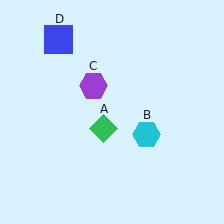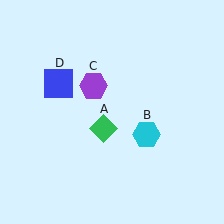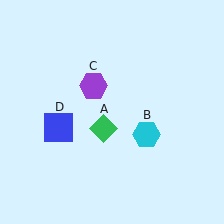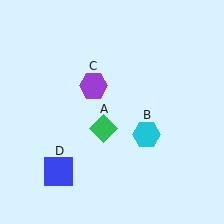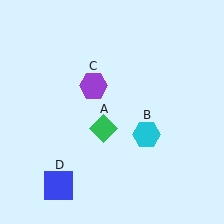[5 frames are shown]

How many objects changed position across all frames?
1 object changed position: blue square (object D).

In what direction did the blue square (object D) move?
The blue square (object D) moved down.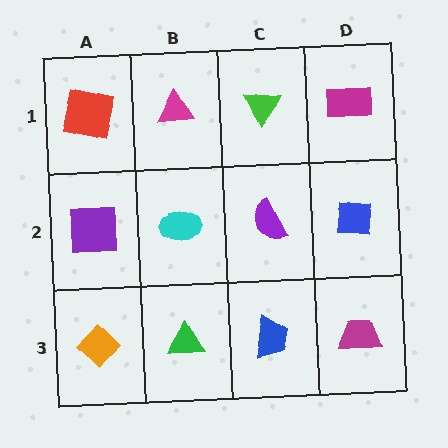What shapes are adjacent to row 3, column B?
A cyan ellipse (row 2, column B), an orange diamond (row 3, column A), a blue trapezoid (row 3, column C).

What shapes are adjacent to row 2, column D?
A magenta rectangle (row 1, column D), a magenta trapezoid (row 3, column D), a purple semicircle (row 2, column C).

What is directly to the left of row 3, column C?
A green triangle.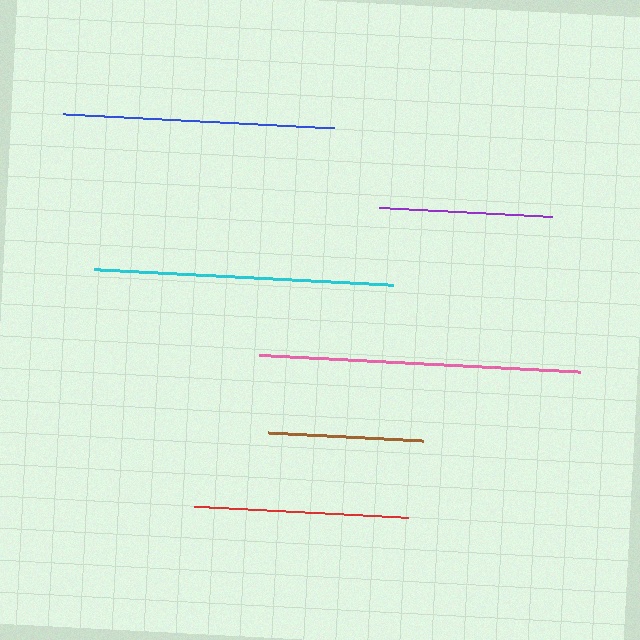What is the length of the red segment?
The red segment is approximately 214 pixels long.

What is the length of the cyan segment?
The cyan segment is approximately 299 pixels long.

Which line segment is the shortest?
The brown line is the shortest at approximately 155 pixels.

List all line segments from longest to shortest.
From longest to shortest: pink, cyan, blue, red, purple, brown.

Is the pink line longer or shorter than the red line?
The pink line is longer than the red line.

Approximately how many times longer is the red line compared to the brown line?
The red line is approximately 1.4 times the length of the brown line.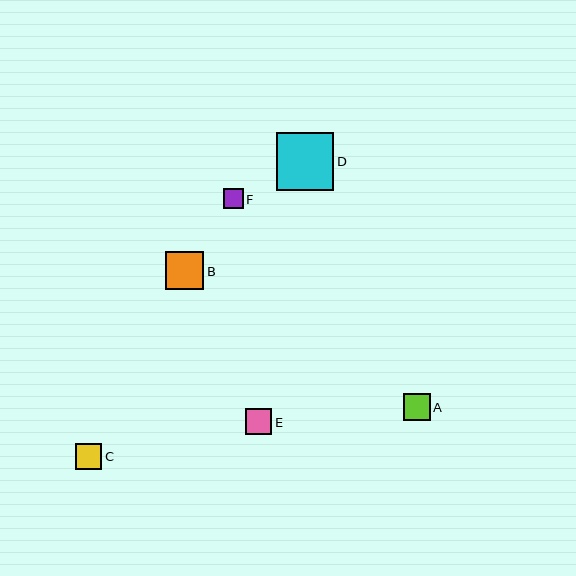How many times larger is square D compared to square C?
Square D is approximately 2.2 times the size of square C.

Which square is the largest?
Square D is the largest with a size of approximately 58 pixels.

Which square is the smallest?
Square F is the smallest with a size of approximately 19 pixels.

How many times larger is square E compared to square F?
Square E is approximately 1.4 times the size of square F.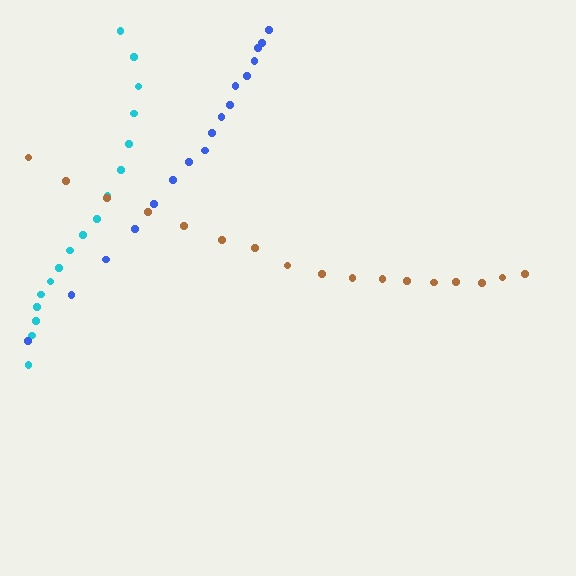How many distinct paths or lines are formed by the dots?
There are 3 distinct paths.